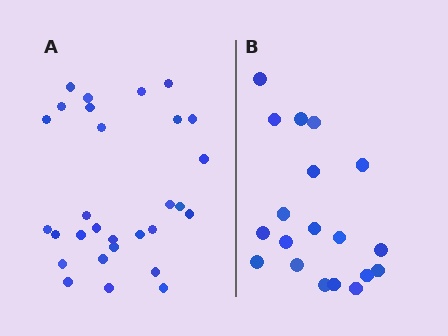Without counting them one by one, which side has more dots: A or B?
Region A (the left region) has more dots.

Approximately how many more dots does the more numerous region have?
Region A has roughly 10 or so more dots than region B.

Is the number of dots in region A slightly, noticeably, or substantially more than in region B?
Region A has substantially more. The ratio is roughly 1.5 to 1.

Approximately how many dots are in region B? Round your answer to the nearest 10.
About 20 dots. (The exact count is 19, which rounds to 20.)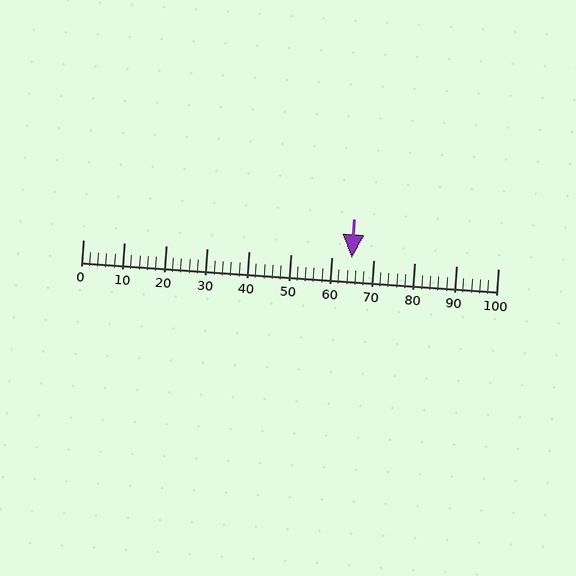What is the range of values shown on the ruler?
The ruler shows values from 0 to 100.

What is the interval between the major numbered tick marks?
The major tick marks are spaced 10 units apart.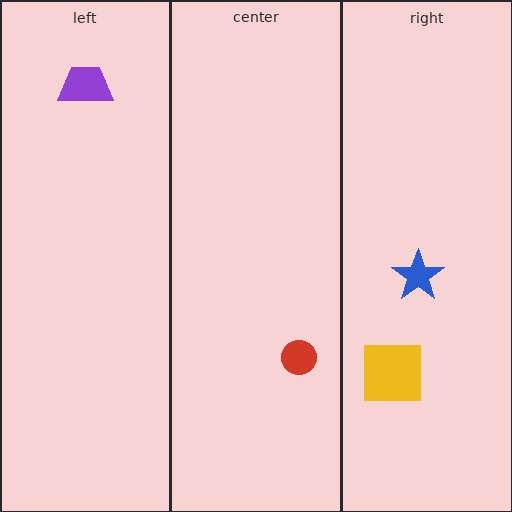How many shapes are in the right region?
2.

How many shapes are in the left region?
1.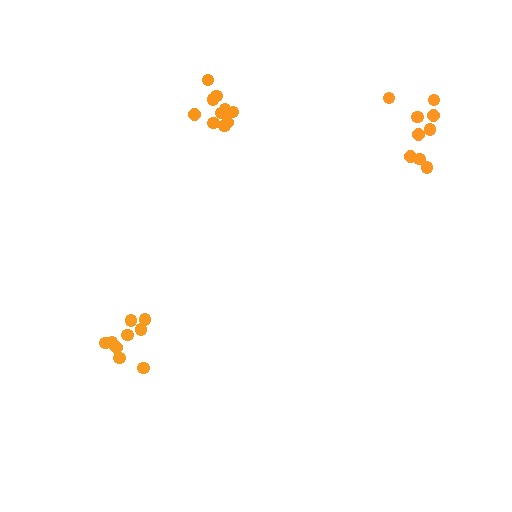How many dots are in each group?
Group 1: 11 dots, Group 2: 10 dots, Group 3: 9 dots (30 total).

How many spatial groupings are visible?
There are 3 spatial groupings.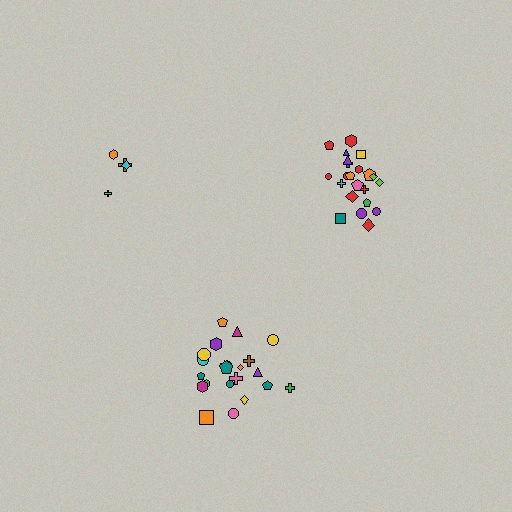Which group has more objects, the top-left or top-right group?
The top-right group.